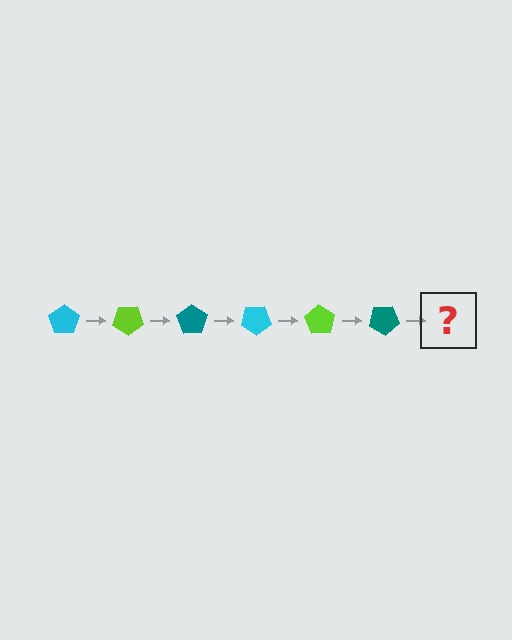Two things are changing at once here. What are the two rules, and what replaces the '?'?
The two rules are that it rotates 35 degrees each step and the color cycles through cyan, lime, and teal. The '?' should be a cyan pentagon, rotated 210 degrees from the start.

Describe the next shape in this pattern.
It should be a cyan pentagon, rotated 210 degrees from the start.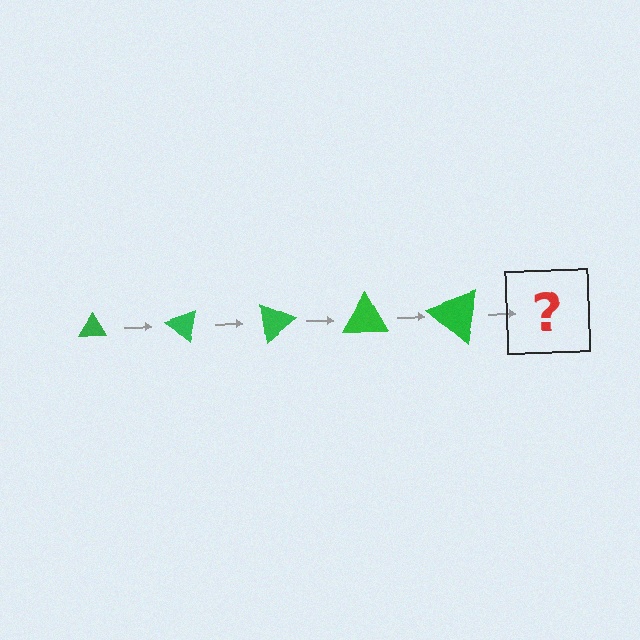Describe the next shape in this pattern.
It should be a triangle, larger than the previous one and rotated 200 degrees from the start.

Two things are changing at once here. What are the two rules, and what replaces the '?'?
The two rules are that the triangle grows larger each step and it rotates 40 degrees each step. The '?' should be a triangle, larger than the previous one and rotated 200 degrees from the start.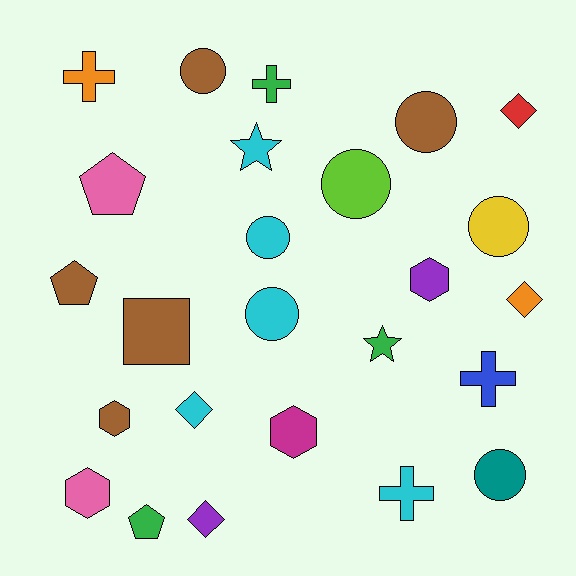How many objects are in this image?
There are 25 objects.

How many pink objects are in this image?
There are 2 pink objects.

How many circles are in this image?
There are 7 circles.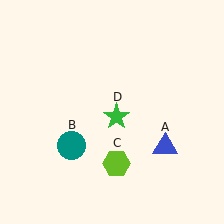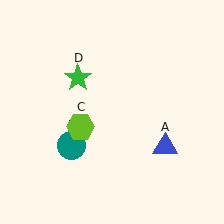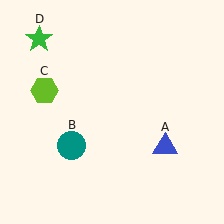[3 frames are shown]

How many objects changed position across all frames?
2 objects changed position: lime hexagon (object C), green star (object D).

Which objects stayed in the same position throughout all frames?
Blue triangle (object A) and teal circle (object B) remained stationary.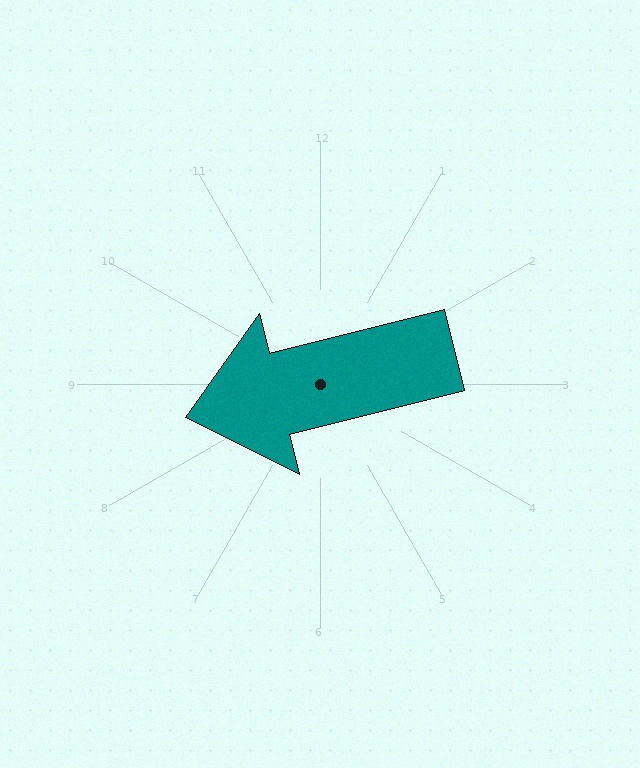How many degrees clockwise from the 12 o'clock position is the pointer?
Approximately 256 degrees.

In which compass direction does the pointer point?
West.